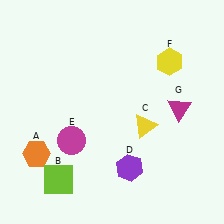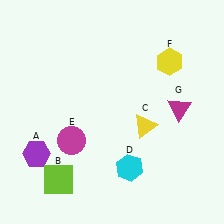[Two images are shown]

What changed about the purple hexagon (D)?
In Image 1, D is purple. In Image 2, it changed to cyan.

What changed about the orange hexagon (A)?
In Image 1, A is orange. In Image 2, it changed to purple.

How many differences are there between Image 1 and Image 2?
There are 2 differences between the two images.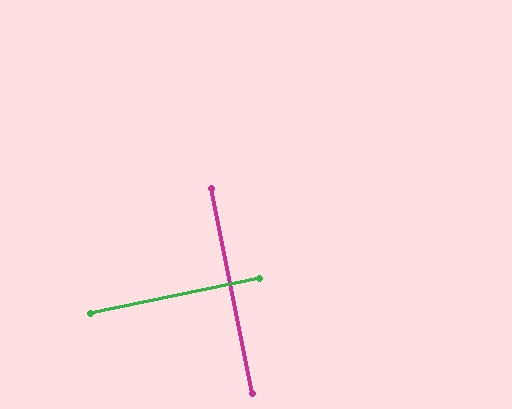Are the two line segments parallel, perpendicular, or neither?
Perpendicular — they meet at approximately 90°.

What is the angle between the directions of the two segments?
Approximately 90 degrees.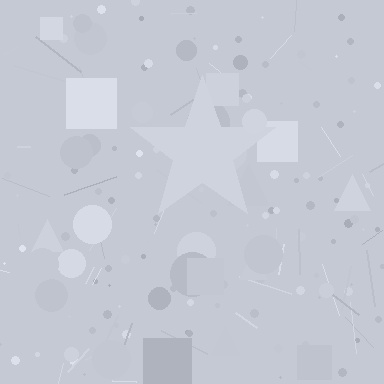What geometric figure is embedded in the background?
A star is embedded in the background.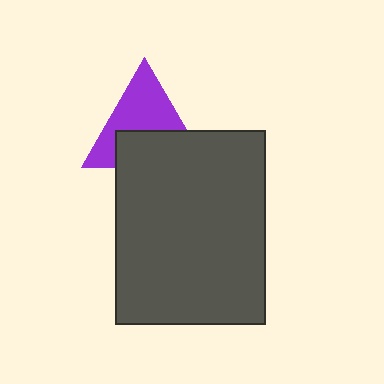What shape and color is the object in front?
The object in front is a dark gray rectangle.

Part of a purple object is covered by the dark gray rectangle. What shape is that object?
It is a triangle.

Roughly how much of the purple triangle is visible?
About half of it is visible (roughly 56%).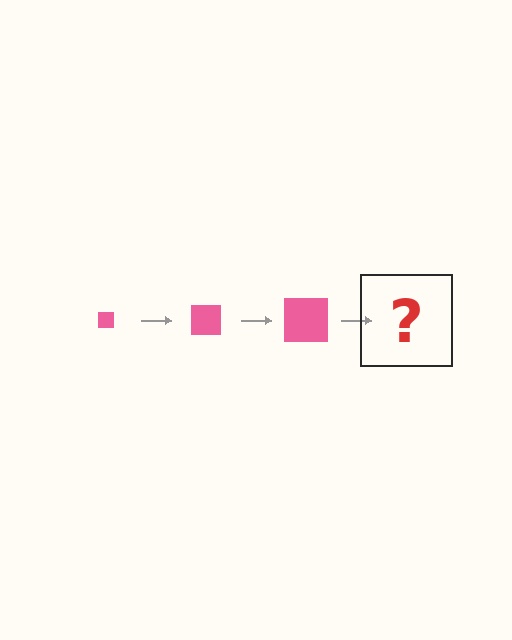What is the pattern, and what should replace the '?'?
The pattern is that the square gets progressively larger each step. The '?' should be a pink square, larger than the previous one.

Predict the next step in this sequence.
The next step is a pink square, larger than the previous one.